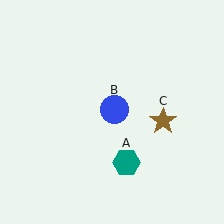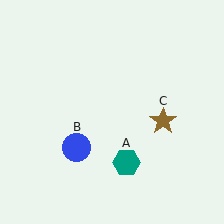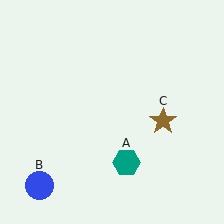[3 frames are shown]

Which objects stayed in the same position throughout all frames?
Teal hexagon (object A) and brown star (object C) remained stationary.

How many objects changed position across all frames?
1 object changed position: blue circle (object B).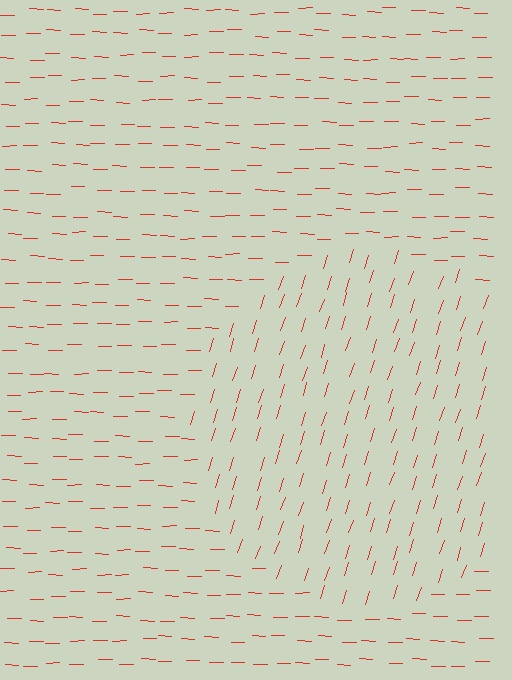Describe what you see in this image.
The image is filled with small red line segments. A circle region in the image has lines oriented differently from the surrounding lines, creating a visible texture boundary.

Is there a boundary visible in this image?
Yes, there is a texture boundary formed by a change in line orientation.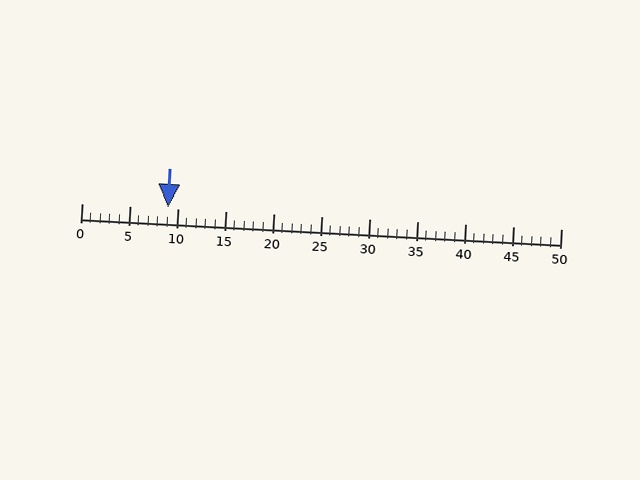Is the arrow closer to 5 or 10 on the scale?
The arrow is closer to 10.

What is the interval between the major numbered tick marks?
The major tick marks are spaced 5 units apart.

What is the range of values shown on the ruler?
The ruler shows values from 0 to 50.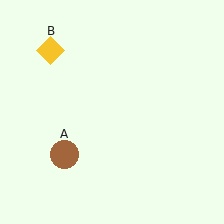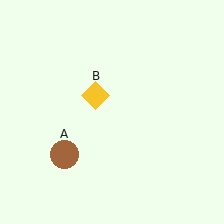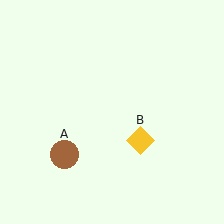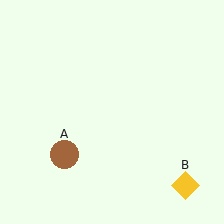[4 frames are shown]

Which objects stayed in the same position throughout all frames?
Brown circle (object A) remained stationary.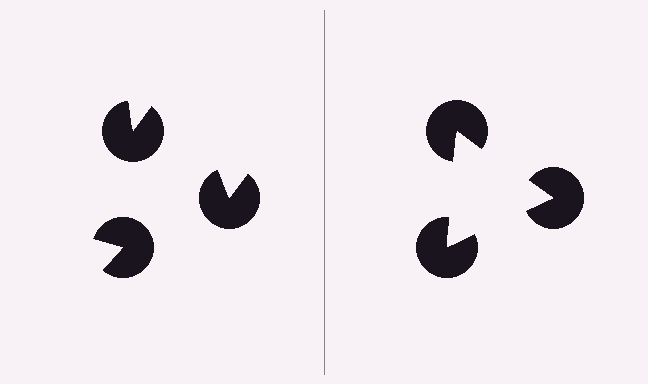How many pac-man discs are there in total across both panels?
6 — 3 on each side.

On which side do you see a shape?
An illusory triangle appears on the right side. On the left side the wedge cuts are rotated, so no coherent shape forms.